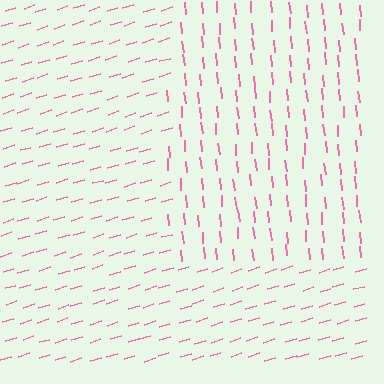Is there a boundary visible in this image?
Yes, there is a texture boundary formed by a change in line orientation.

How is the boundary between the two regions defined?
The boundary is defined purely by a change in line orientation (approximately 77 degrees difference). All lines are the same color and thickness.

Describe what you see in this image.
The image is filled with small pink line segments. A rectangle region in the image has lines oriented differently from the surrounding lines, creating a visible texture boundary.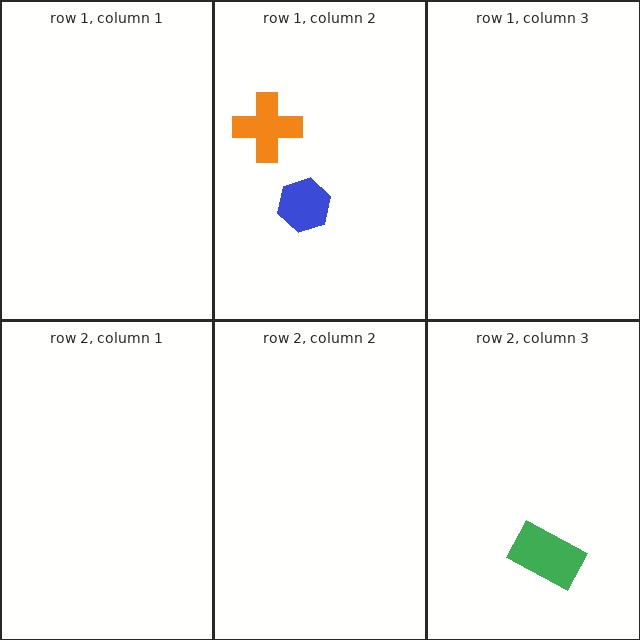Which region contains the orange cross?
The row 1, column 2 region.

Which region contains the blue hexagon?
The row 1, column 2 region.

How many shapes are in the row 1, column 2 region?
2.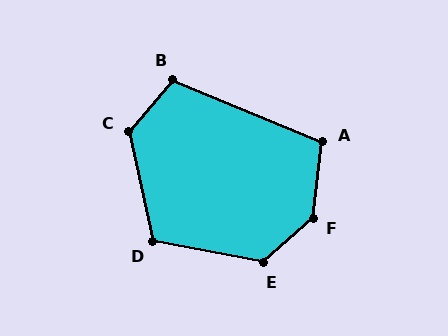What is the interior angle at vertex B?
Approximately 108 degrees (obtuse).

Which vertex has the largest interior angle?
F, at approximately 139 degrees.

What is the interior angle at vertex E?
Approximately 128 degrees (obtuse).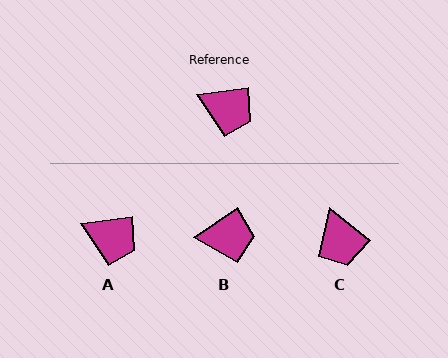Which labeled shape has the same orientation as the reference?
A.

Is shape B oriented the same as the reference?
No, it is off by about 28 degrees.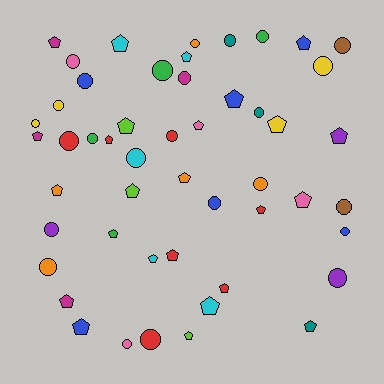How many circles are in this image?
There are 25 circles.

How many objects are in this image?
There are 50 objects.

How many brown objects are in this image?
There are 2 brown objects.